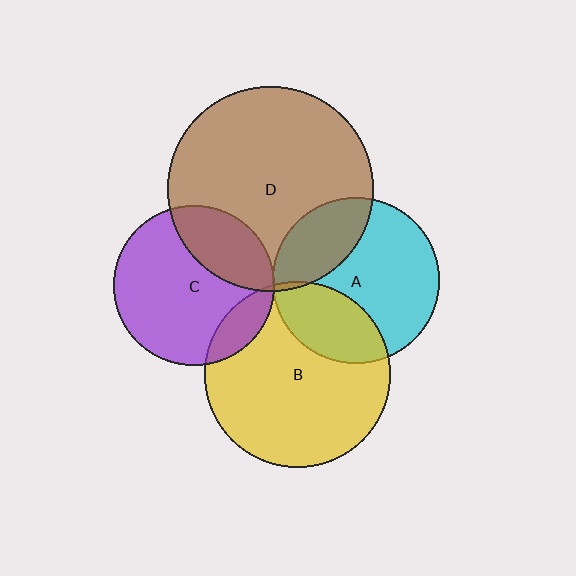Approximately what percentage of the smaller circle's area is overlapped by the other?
Approximately 25%.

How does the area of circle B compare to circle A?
Approximately 1.2 times.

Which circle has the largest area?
Circle D (brown).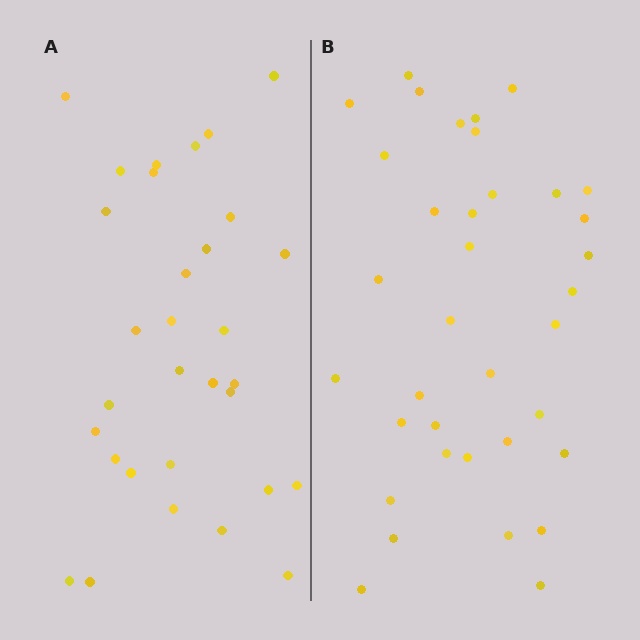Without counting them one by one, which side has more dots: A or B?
Region B (the right region) has more dots.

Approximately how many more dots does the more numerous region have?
Region B has about 5 more dots than region A.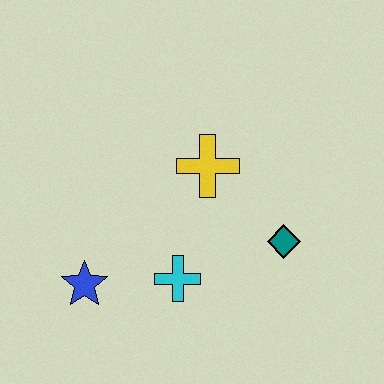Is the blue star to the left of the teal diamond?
Yes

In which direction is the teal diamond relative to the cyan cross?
The teal diamond is to the right of the cyan cross.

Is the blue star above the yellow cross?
No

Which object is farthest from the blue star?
The teal diamond is farthest from the blue star.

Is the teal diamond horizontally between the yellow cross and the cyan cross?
No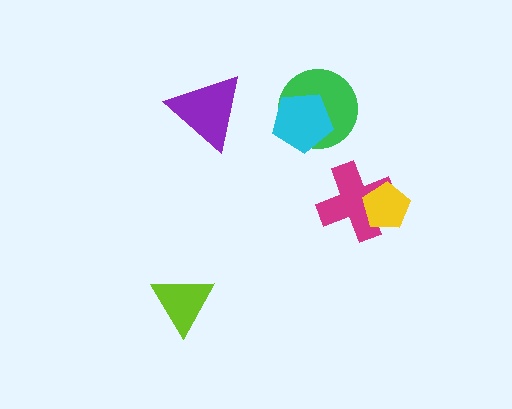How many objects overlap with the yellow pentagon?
1 object overlaps with the yellow pentagon.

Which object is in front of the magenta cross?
The yellow pentagon is in front of the magenta cross.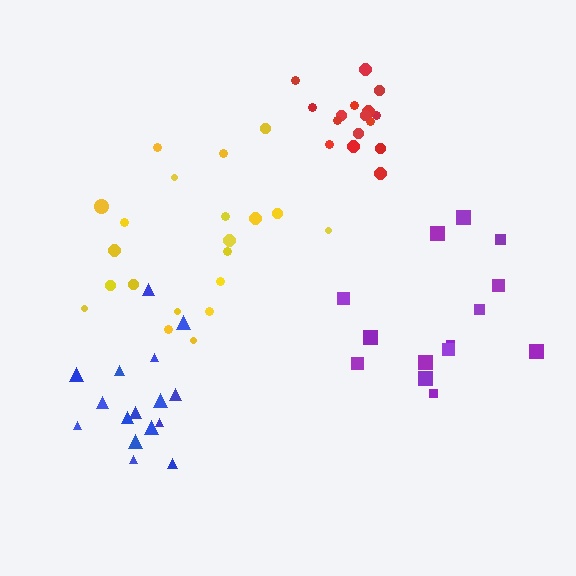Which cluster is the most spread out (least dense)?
Purple.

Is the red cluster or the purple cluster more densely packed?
Red.